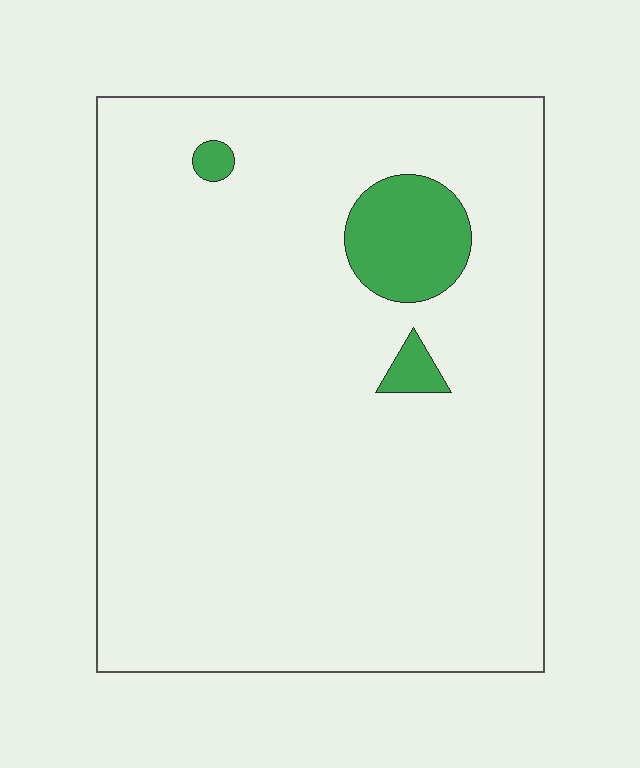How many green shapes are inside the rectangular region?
3.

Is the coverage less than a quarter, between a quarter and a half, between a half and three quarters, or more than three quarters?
Less than a quarter.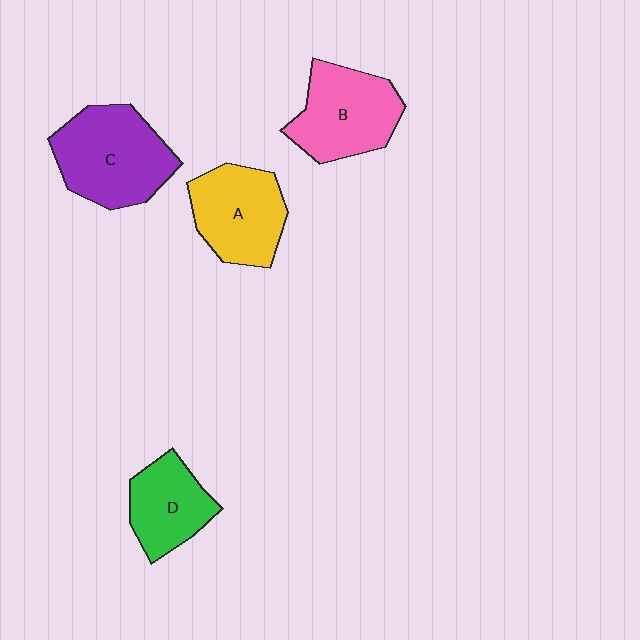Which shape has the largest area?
Shape C (purple).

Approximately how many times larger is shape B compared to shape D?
Approximately 1.3 times.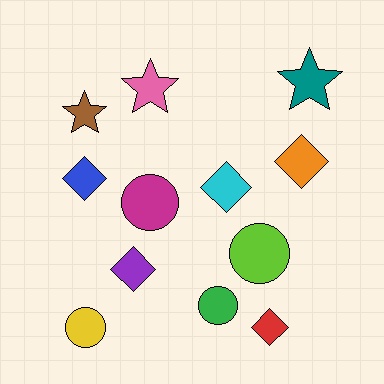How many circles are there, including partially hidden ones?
There are 4 circles.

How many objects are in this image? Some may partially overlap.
There are 12 objects.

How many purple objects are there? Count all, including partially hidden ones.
There is 1 purple object.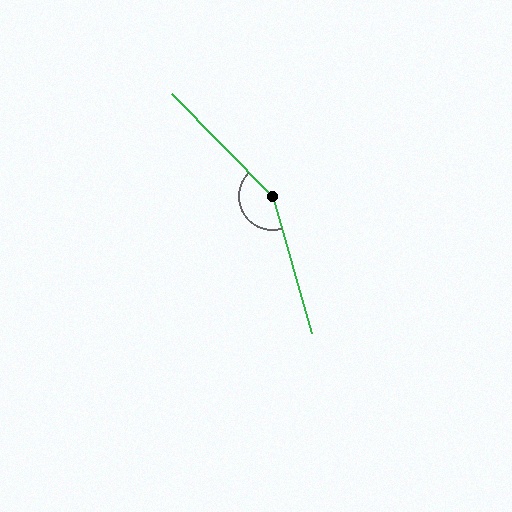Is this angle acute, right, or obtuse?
It is obtuse.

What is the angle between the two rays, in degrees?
Approximately 151 degrees.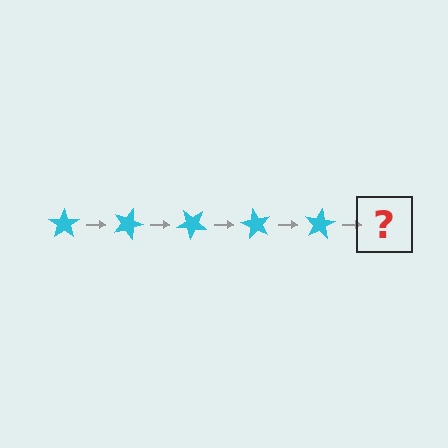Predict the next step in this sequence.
The next step is a cyan star rotated 100 degrees.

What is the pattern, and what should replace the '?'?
The pattern is that the star rotates 20 degrees each step. The '?' should be a cyan star rotated 100 degrees.